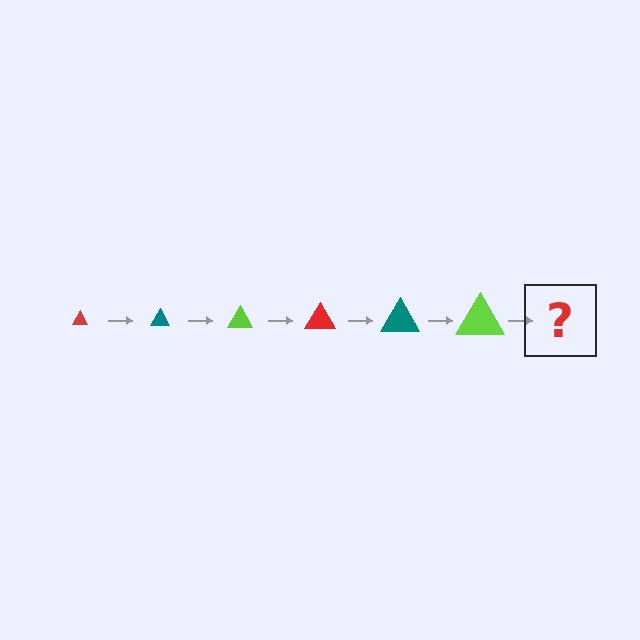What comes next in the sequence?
The next element should be a red triangle, larger than the previous one.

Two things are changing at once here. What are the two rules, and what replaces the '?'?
The two rules are that the triangle grows larger each step and the color cycles through red, teal, and lime. The '?' should be a red triangle, larger than the previous one.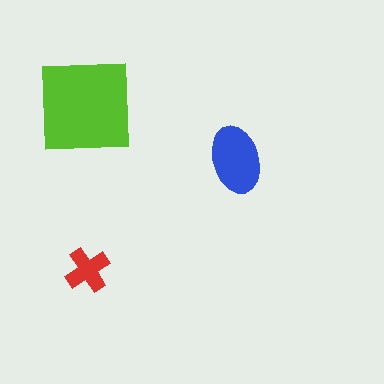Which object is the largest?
The lime square.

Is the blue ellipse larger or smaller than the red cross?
Larger.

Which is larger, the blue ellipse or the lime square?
The lime square.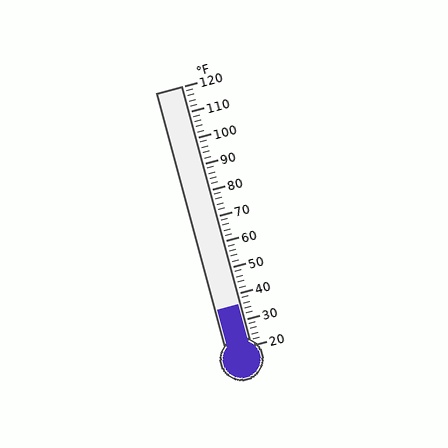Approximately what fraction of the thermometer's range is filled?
The thermometer is filled to approximately 15% of its range.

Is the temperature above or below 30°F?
The temperature is above 30°F.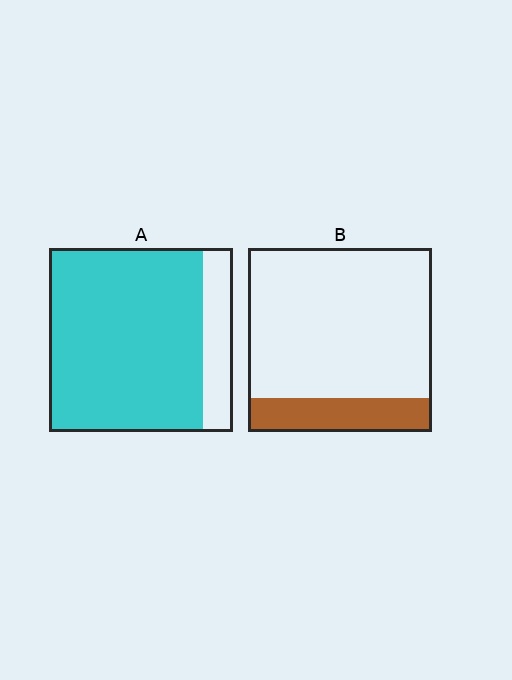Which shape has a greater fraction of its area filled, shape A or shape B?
Shape A.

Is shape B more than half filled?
No.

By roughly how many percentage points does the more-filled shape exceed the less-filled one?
By roughly 65 percentage points (A over B).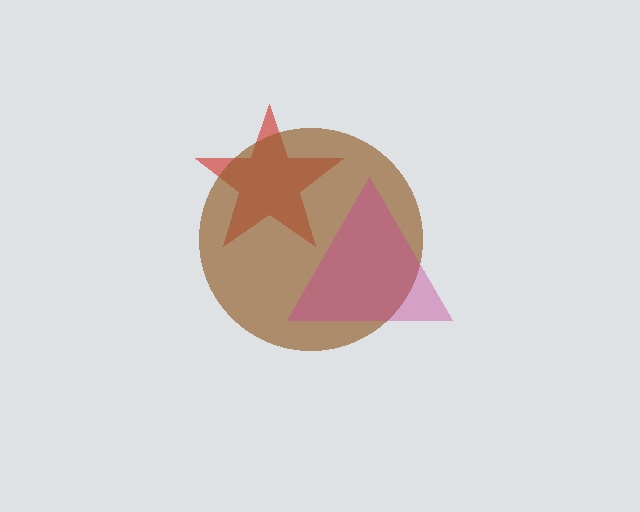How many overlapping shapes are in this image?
There are 3 overlapping shapes in the image.